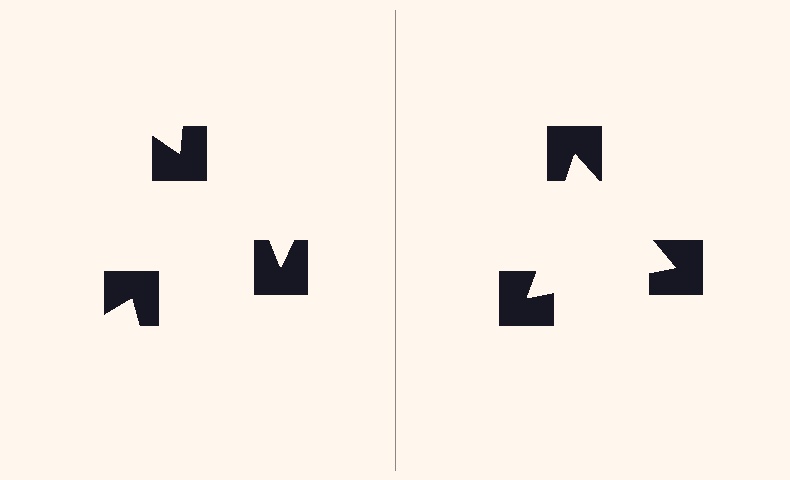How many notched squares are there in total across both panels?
6 — 3 on each side.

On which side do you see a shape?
An illusory triangle appears on the right side. On the left side the wedge cuts are rotated, so no coherent shape forms.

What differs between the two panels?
The notched squares are positioned identically on both sides; only the wedge orientations differ. On the right they align to a triangle; on the left they are misaligned.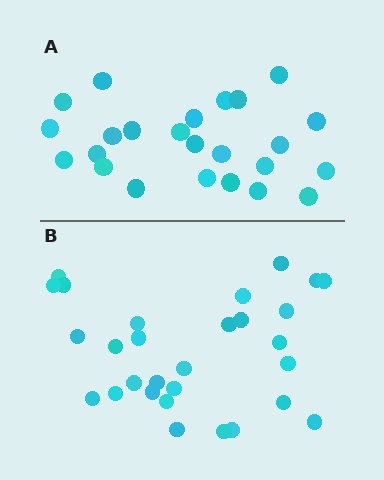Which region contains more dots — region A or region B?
Region B (the bottom region) has more dots.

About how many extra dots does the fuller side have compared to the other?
Region B has about 5 more dots than region A.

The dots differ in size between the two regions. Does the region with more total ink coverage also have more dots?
No. Region A has more total ink coverage because its dots are larger, but region B actually contains more individual dots. Total area can be misleading — the number of items is what matters here.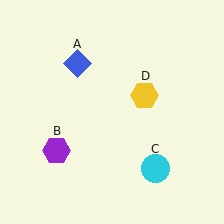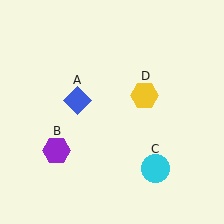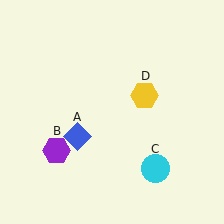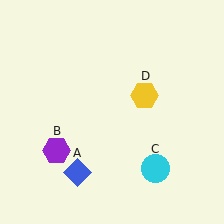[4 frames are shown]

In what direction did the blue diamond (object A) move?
The blue diamond (object A) moved down.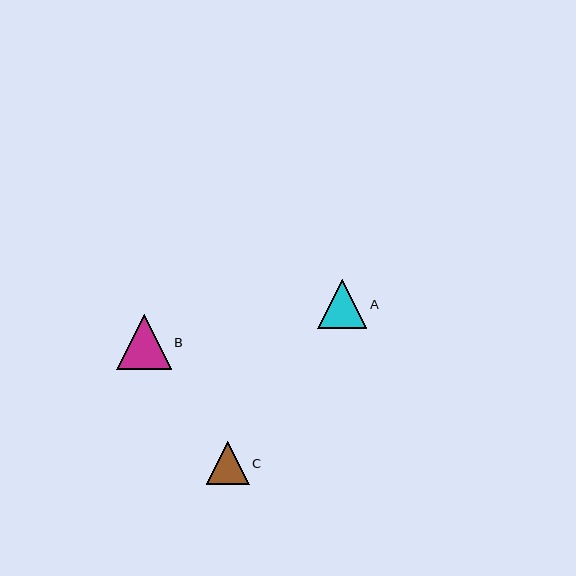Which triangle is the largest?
Triangle B is the largest with a size of approximately 55 pixels.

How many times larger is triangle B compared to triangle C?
Triangle B is approximately 1.3 times the size of triangle C.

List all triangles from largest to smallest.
From largest to smallest: B, A, C.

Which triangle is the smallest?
Triangle C is the smallest with a size of approximately 43 pixels.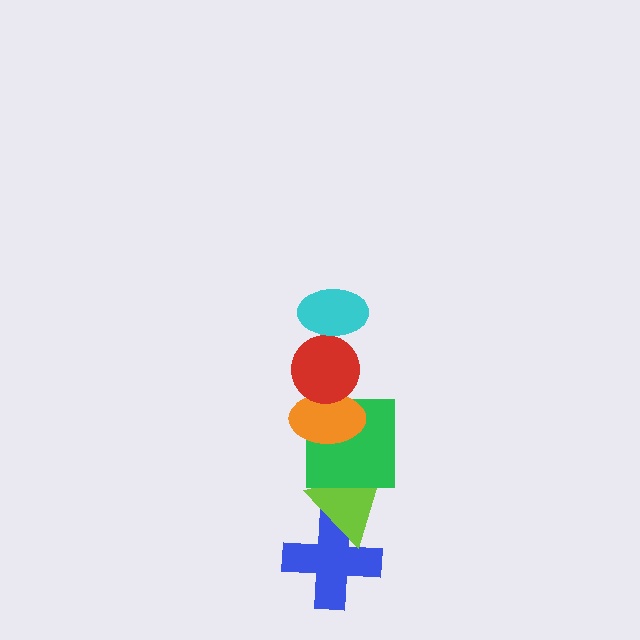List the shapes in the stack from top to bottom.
From top to bottom: the cyan ellipse, the red circle, the orange ellipse, the green square, the lime triangle, the blue cross.